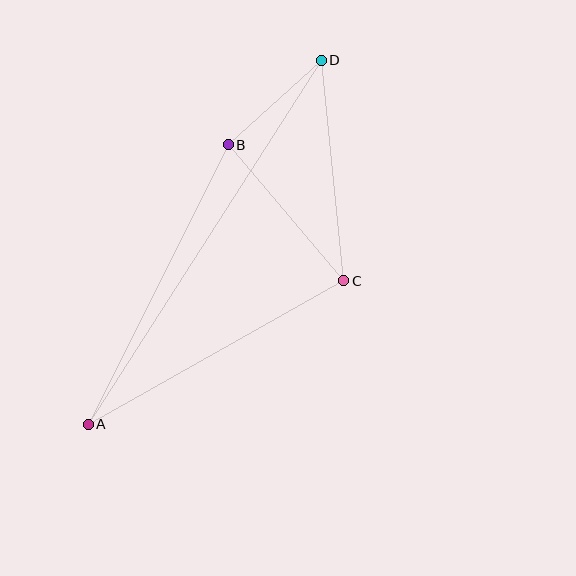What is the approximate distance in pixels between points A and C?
The distance between A and C is approximately 293 pixels.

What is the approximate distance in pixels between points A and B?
The distance between A and B is approximately 312 pixels.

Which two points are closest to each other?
Points B and D are closest to each other.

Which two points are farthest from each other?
Points A and D are farthest from each other.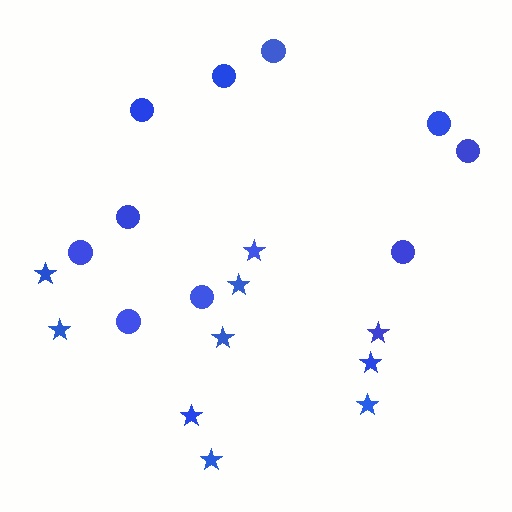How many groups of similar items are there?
There are 2 groups: one group of stars (10) and one group of circles (10).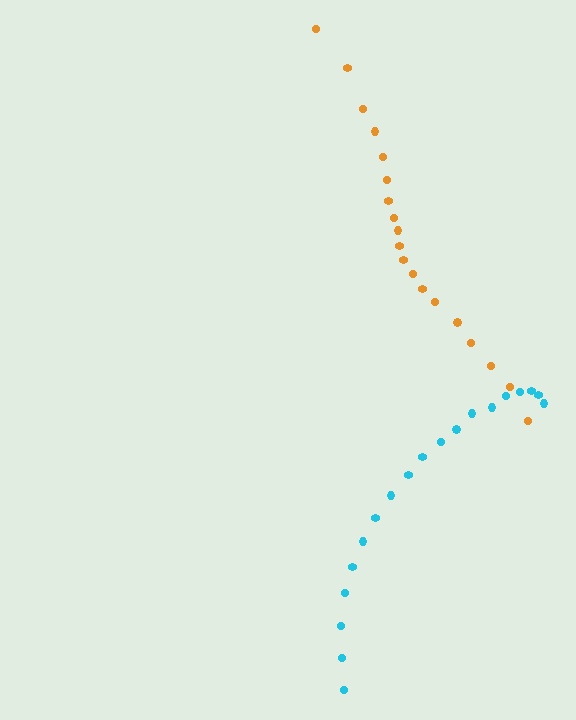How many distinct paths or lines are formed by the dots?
There are 2 distinct paths.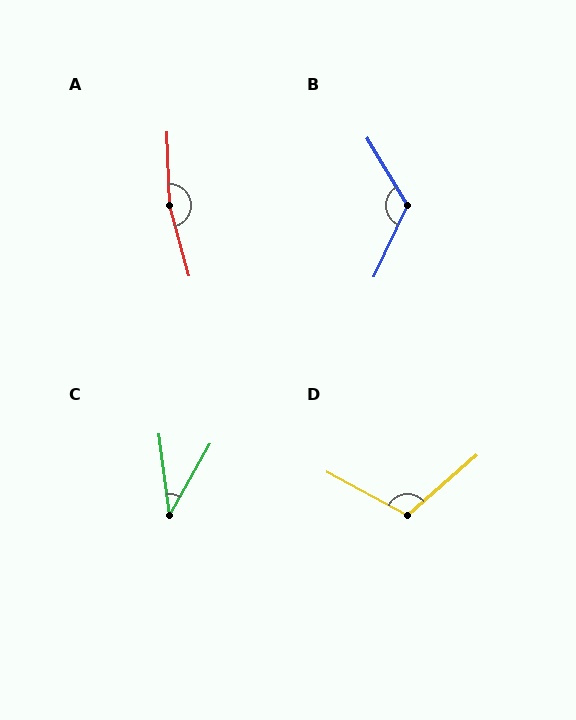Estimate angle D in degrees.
Approximately 111 degrees.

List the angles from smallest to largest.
C (37°), D (111°), B (124°), A (166°).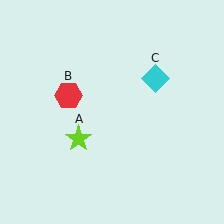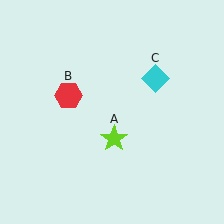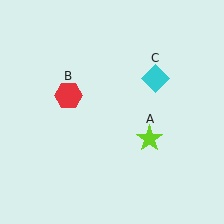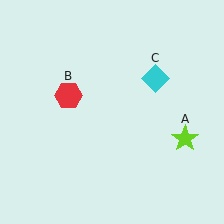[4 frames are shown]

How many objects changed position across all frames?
1 object changed position: lime star (object A).